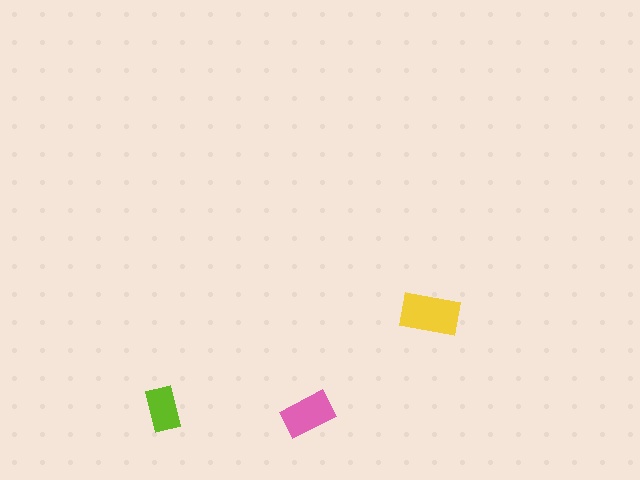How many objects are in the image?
There are 3 objects in the image.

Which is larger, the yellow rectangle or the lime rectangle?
The yellow one.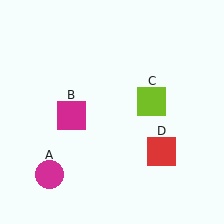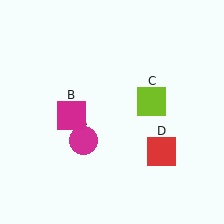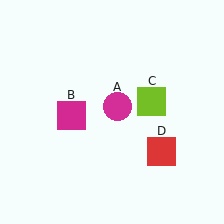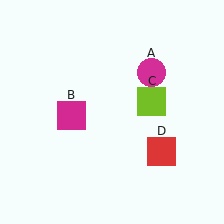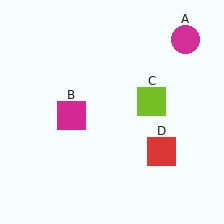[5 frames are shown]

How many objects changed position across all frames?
1 object changed position: magenta circle (object A).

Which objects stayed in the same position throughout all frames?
Magenta square (object B) and lime square (object C) and red square (object D) remained stationary.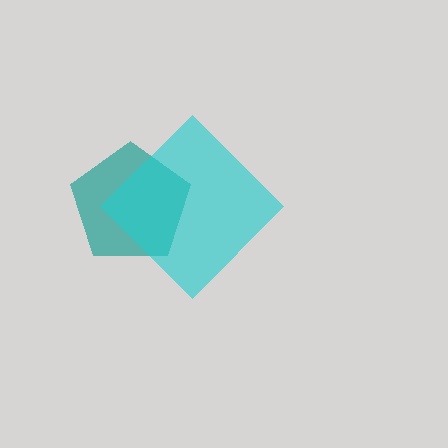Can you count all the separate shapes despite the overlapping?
Yes, there are 2 separate shapes.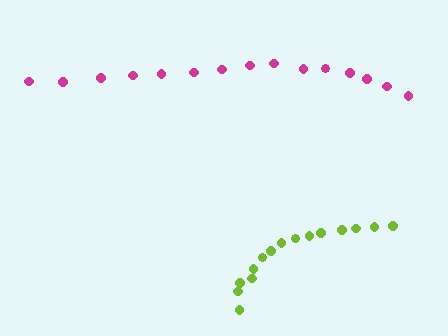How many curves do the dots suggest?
There are 2 distinct paths.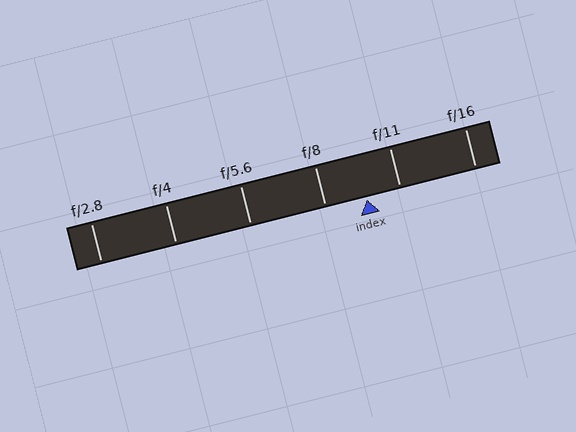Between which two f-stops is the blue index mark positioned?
The index mark is between f/8 and f/11.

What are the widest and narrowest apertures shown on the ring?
The widest aperture shown is f/2.8 and the narrowest is f/16.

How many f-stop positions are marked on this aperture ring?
There are 6 f-stop positions marked.